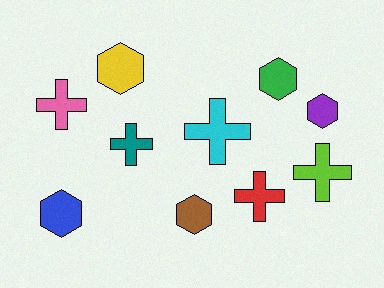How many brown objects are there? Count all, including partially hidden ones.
There is 1 brown object.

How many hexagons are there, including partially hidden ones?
There are 5 hexagons.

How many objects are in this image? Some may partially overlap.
There are 10 objects.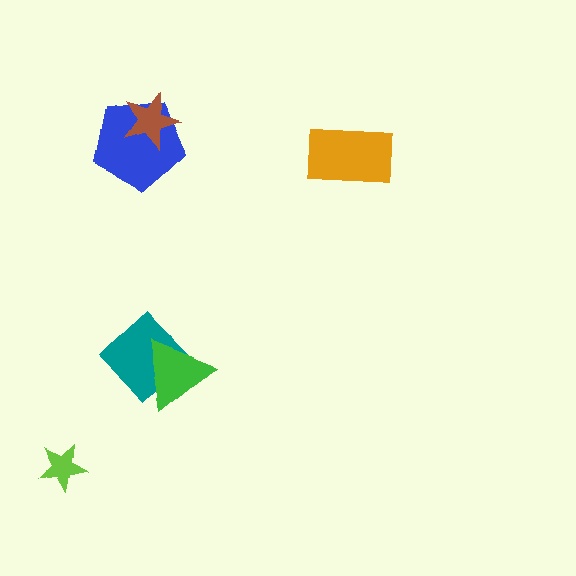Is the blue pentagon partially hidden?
Yes, it is partially covered by another shape.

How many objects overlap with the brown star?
1 object overlaps with the brown star.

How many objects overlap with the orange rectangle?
0 objects overlap with the orange rectangle.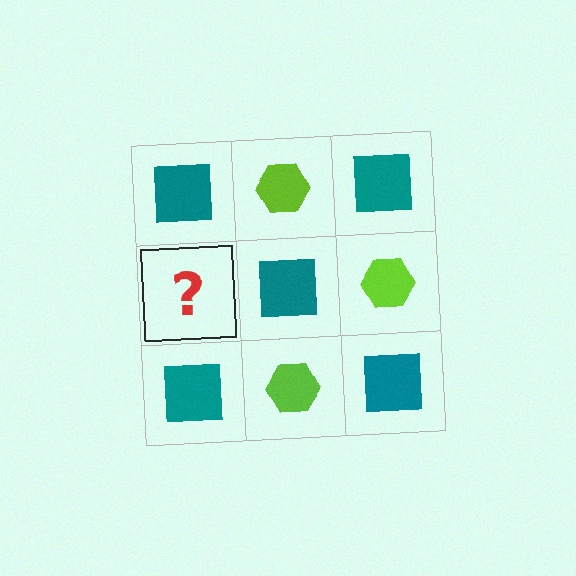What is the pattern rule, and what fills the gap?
The rule is that it alternates teal square and lime hexagon in a checkerboard pattern. The gap should be filled with a lime hexagon.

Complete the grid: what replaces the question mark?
The question mark should be replaced with a lime hexagon.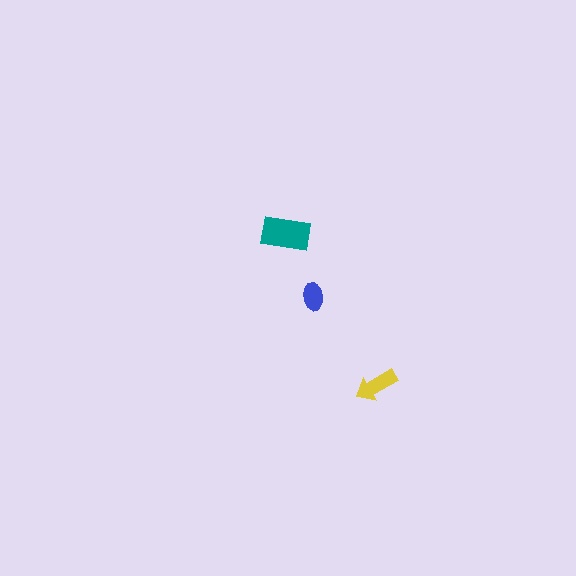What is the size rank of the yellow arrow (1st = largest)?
2nd.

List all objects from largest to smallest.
The teal rectangle, the yellow arrow, the blue ellipse.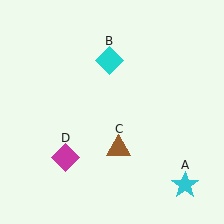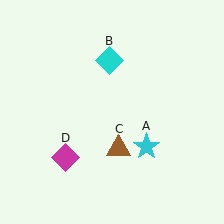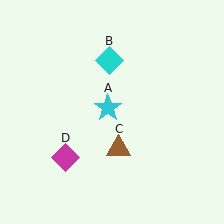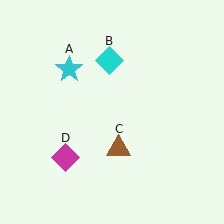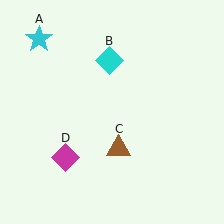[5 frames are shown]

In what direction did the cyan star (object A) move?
The cyan star (object A) moved up and to the left.